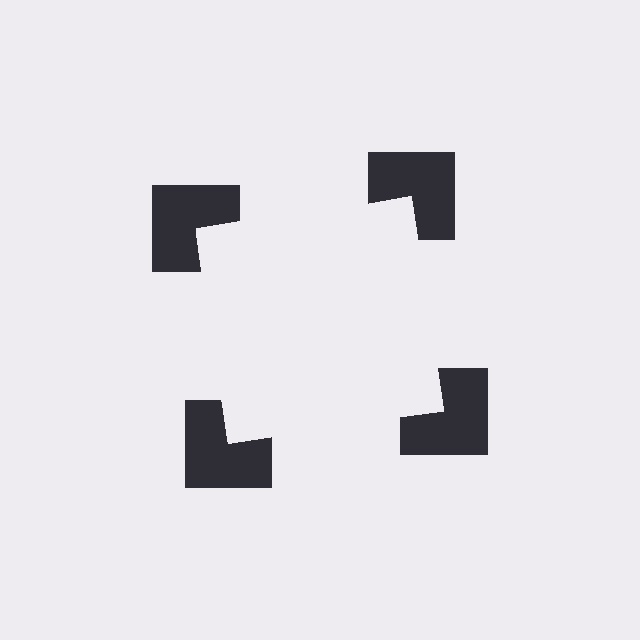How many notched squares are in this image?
There are 4 — one at each vertex of the illusory square.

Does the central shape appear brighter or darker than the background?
It typically appears slightly brighter than the background, even though no actual brightness change is drawn.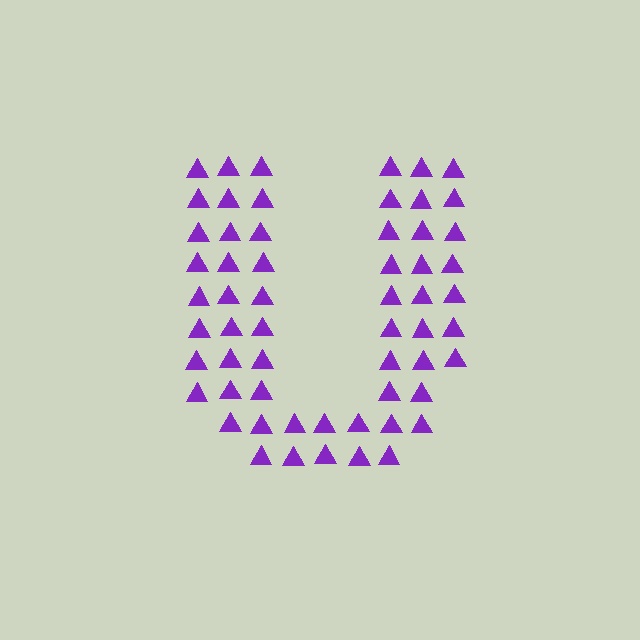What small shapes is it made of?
It is made of small triangles.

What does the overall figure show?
The overall figure shows the letter U.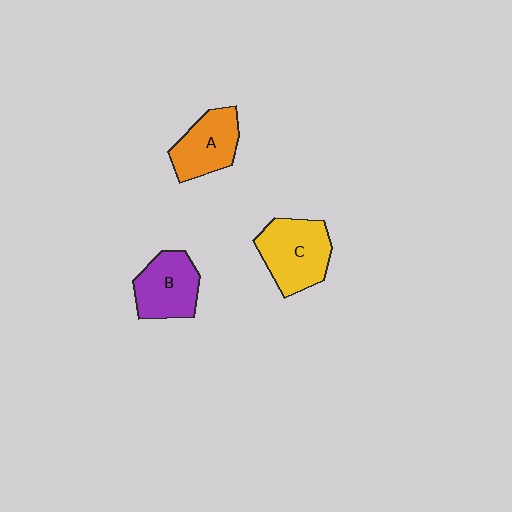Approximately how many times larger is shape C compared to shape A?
Approximately 1.2 times.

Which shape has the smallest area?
Shape A (orange).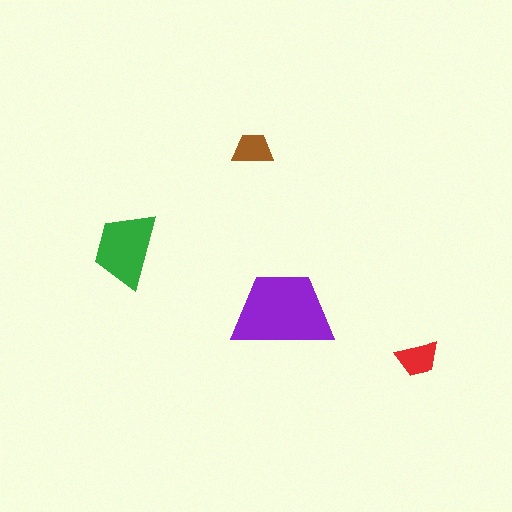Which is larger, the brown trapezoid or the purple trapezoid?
The purple one.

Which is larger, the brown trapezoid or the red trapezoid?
The red one.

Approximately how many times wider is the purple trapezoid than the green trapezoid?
About 1.5 times wider.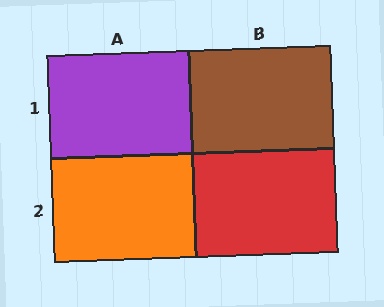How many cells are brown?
1 cell is brown.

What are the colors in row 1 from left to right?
Purple, brown.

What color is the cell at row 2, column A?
Orange.